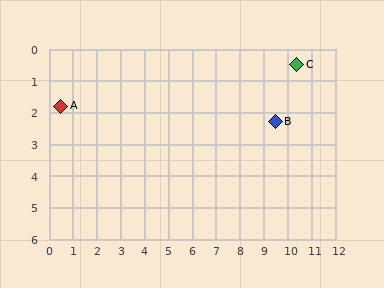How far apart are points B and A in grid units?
Points B and A are about 9.0 grid units apart.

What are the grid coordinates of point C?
Point C is at approximately (10.4, 0.5).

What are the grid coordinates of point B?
Point B is at approximately (9.5, 2.3).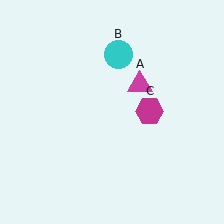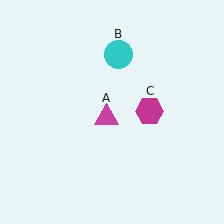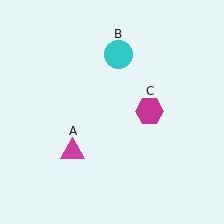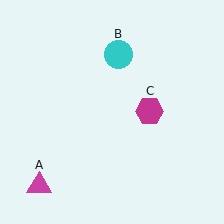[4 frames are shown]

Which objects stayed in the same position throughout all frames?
Cyan circle (object B) and magenta hexagon (object C) remained stationary.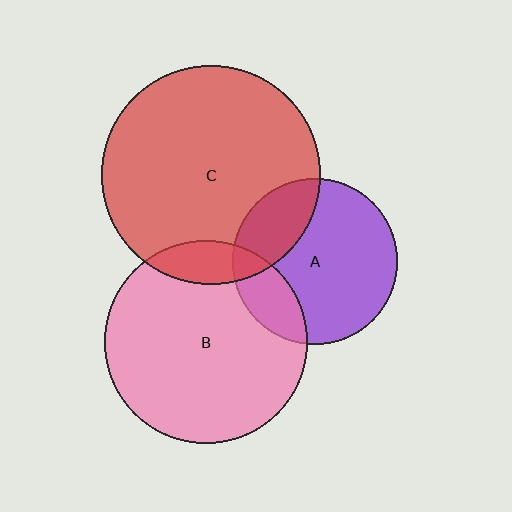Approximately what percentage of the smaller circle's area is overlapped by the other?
Approximately 10%.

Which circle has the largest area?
Circle C (red).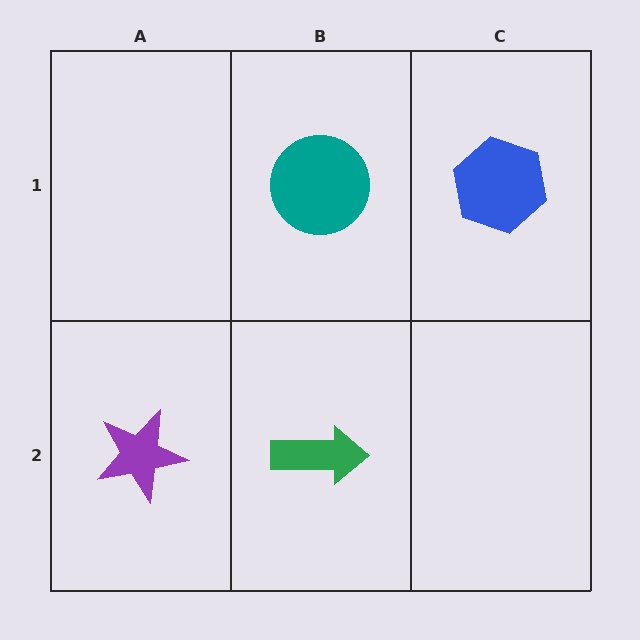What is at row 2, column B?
A green arrow.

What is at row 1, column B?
A teal circle.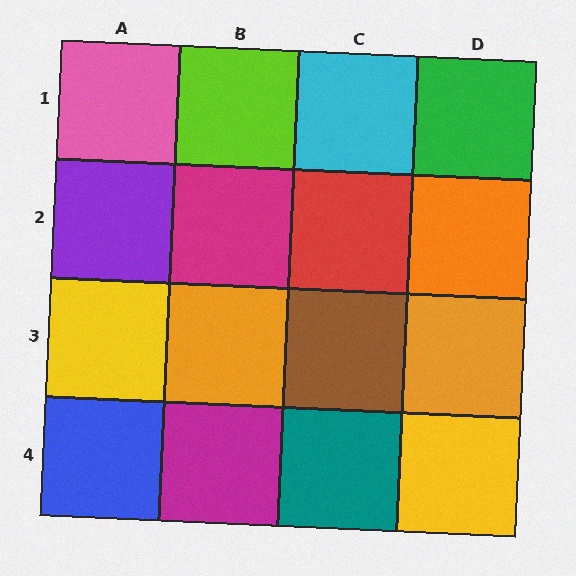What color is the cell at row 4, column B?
Magenta.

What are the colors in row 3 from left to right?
Yellow, orange, brown, orange.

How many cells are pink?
1 cell is pink.